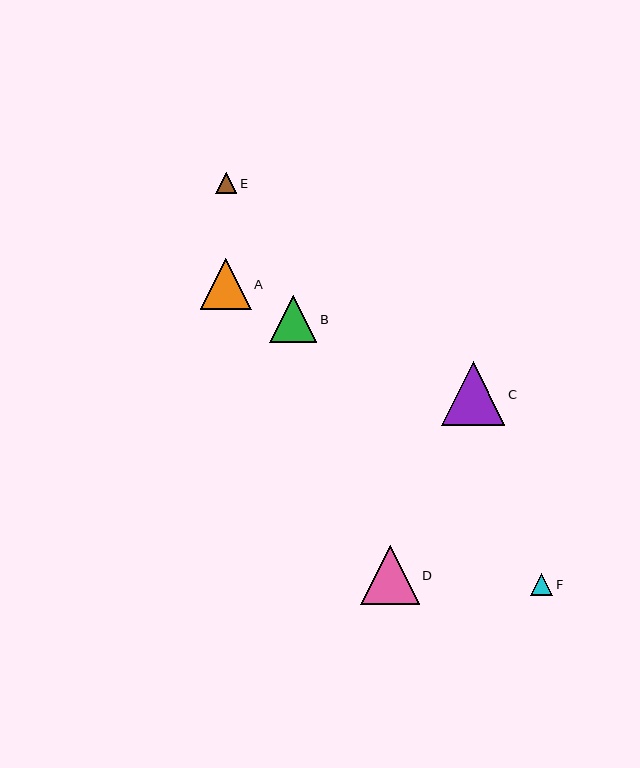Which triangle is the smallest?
Triangle E is the smallest with a size of approximately 21 pixels.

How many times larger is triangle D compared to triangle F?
Triangle D is approximately 2.6 times the size of triangle F.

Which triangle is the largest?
Triangle C is the largest with a size of approximately 63 pixels.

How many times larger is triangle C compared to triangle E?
Triangle C is approximately 3.1 times the size of triangle E.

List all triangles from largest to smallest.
From largest to smallest: C, D, A, B, F, E.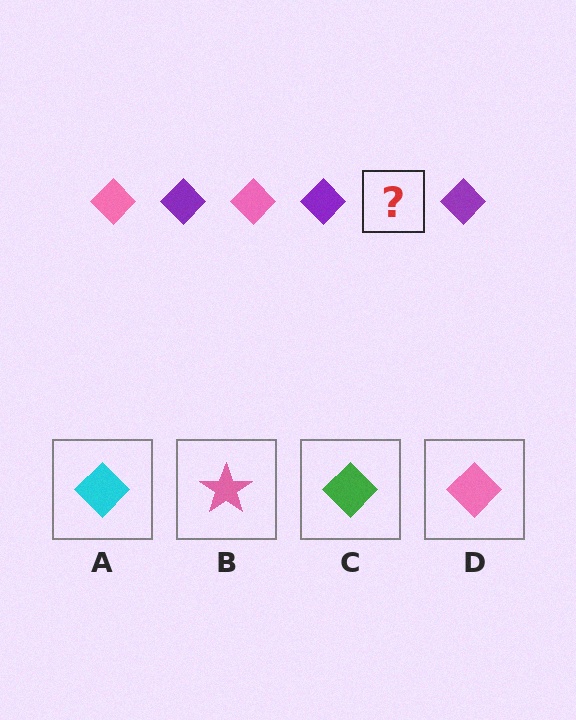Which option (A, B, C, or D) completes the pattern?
D.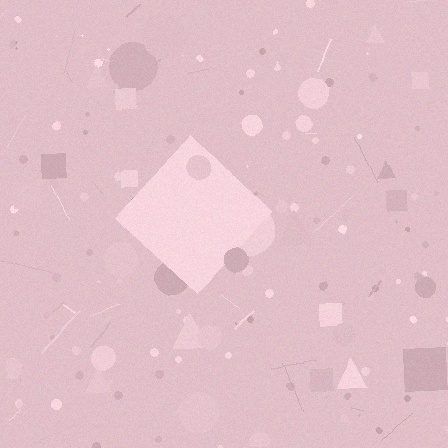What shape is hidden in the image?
A diamond is hidden in the image.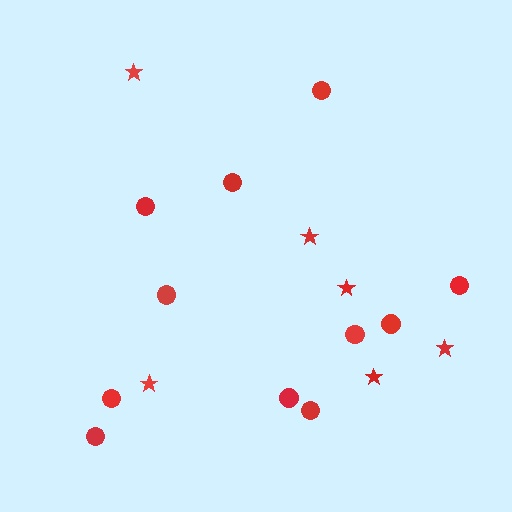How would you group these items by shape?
There are 2 groups: one group of stars (6) and one group of circles (11).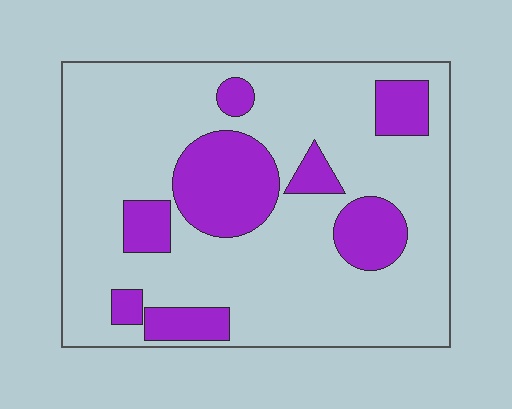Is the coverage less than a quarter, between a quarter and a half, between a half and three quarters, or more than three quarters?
Less than a quarter.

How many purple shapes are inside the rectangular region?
8.